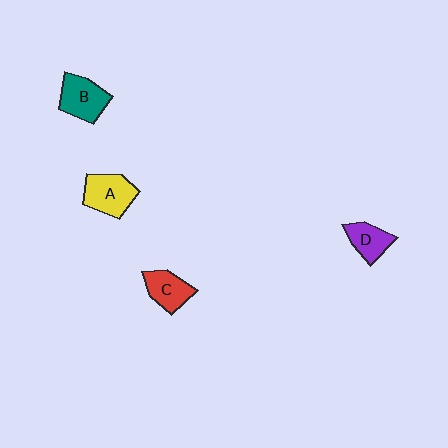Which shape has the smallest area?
Shape D (purple).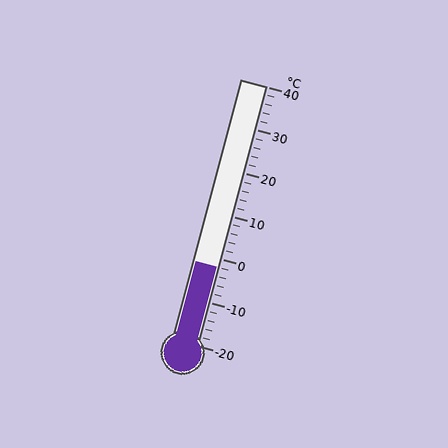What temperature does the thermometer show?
The thermometer shows approximately -2°C.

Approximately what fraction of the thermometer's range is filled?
The thermometer is filled to approximately 30% of its range.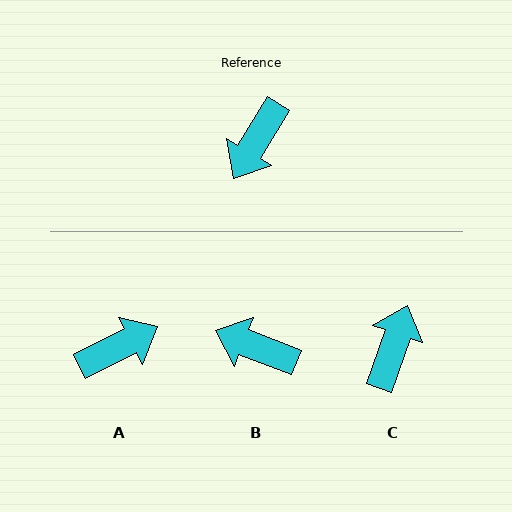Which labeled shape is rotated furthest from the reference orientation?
C, about 168 degrees away.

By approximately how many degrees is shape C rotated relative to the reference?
Approximately 168 degrees clockwise.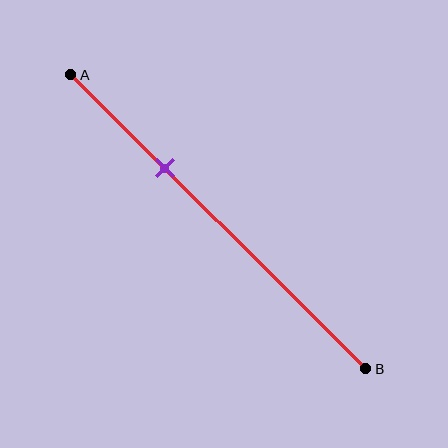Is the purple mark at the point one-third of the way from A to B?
Yes, the mark is approximately at the one-third point.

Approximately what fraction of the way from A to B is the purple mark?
The purple mark is approximately 30% of the way from A to B.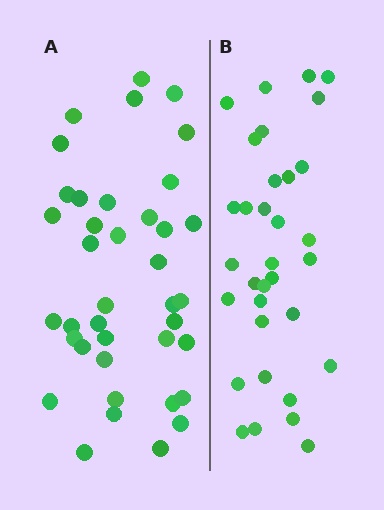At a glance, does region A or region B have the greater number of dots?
Region A (the left region) has more dots.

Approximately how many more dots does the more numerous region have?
Region A has about 6 more dots than region B.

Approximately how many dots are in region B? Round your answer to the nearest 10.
About 30 dots. (The exact count is 33, which rounds to 30.)